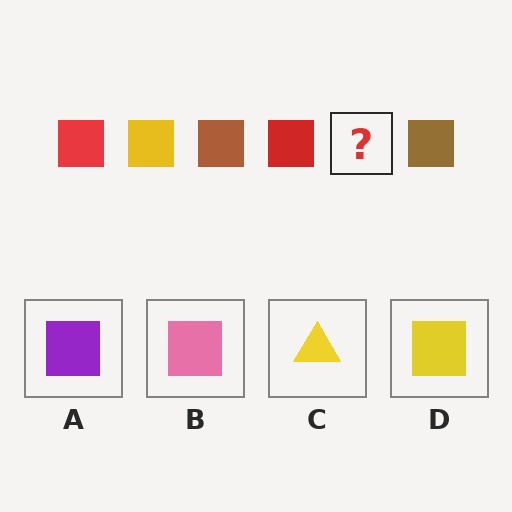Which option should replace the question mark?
Option D.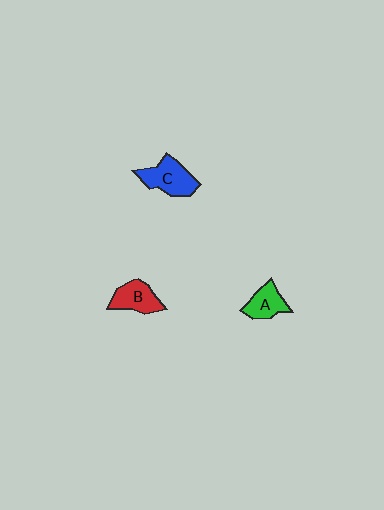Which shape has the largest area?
Shape C (blue).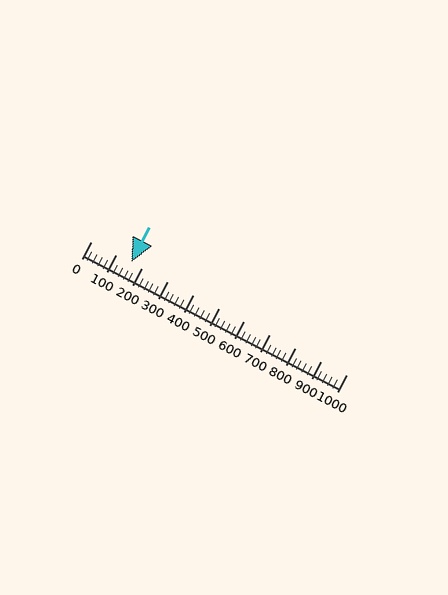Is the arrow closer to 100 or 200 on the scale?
The arrow is closer to 200.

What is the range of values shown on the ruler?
The ruler shows values from 0 to 1000.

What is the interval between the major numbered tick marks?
The major tick marks are spaced 100 units apart.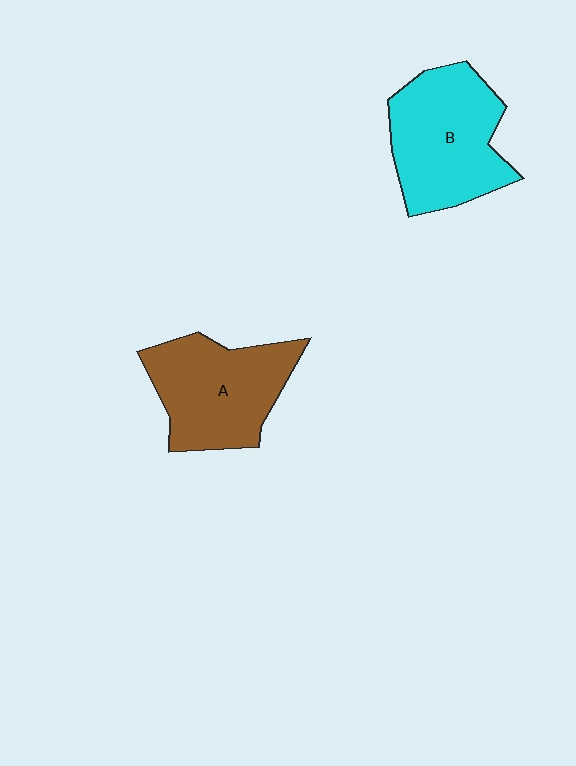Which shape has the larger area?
Shape B (cyan).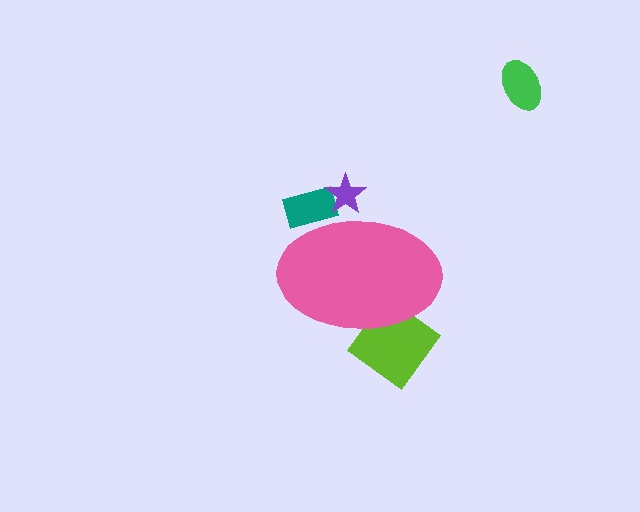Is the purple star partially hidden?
Yes, the purple star is partially hidden behind the pink ellipse.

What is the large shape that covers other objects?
A pink ellipse.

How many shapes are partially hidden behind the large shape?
3 shapes are partially hidden.